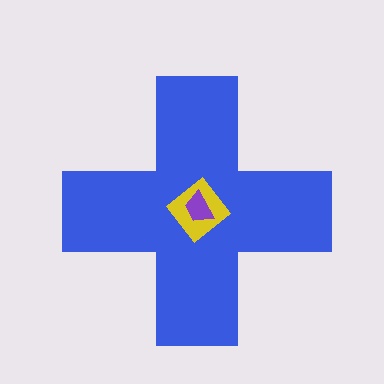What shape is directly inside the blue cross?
The yellow diamond.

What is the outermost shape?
The blue cross.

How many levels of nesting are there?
3.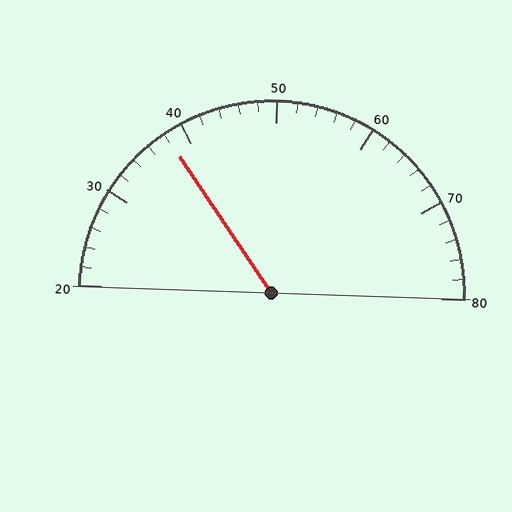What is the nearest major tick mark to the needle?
The nearest major tick mark is 40.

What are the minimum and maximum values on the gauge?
The gauge ranges from 20 to 80.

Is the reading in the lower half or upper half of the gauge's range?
The reading is in the lower half of the range (20 to 80).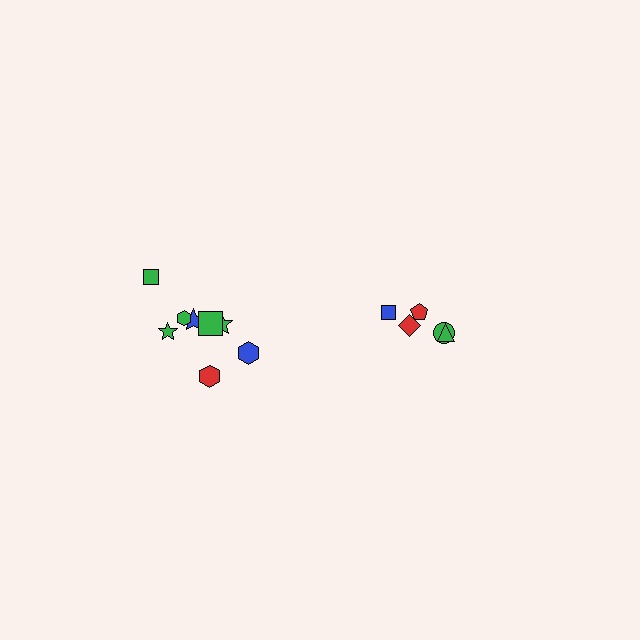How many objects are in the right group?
There are 5 objects.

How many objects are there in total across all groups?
There are 13 objects.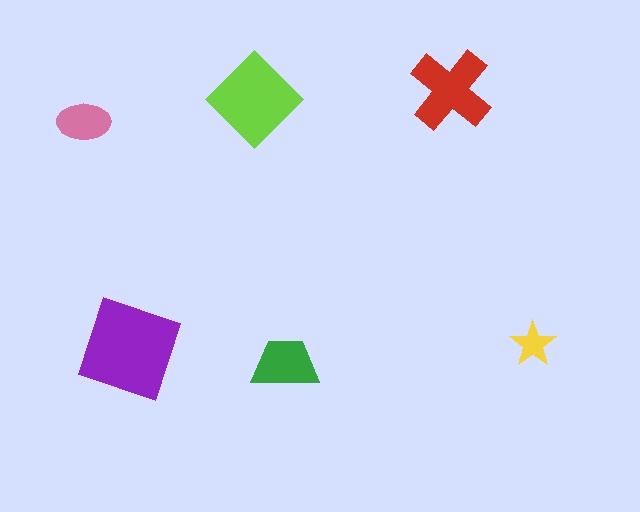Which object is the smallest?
The yellow star.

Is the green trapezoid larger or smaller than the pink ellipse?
Larger.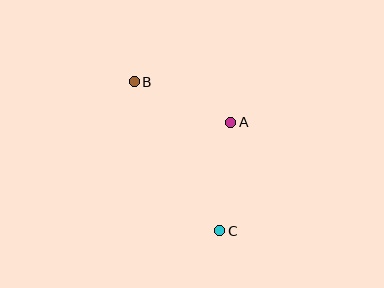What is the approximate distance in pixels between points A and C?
The distance between A and C is approximately 109 pixels.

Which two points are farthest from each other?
Points B and C are farthest from each other.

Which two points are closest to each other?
Points A and B are closest to each other.